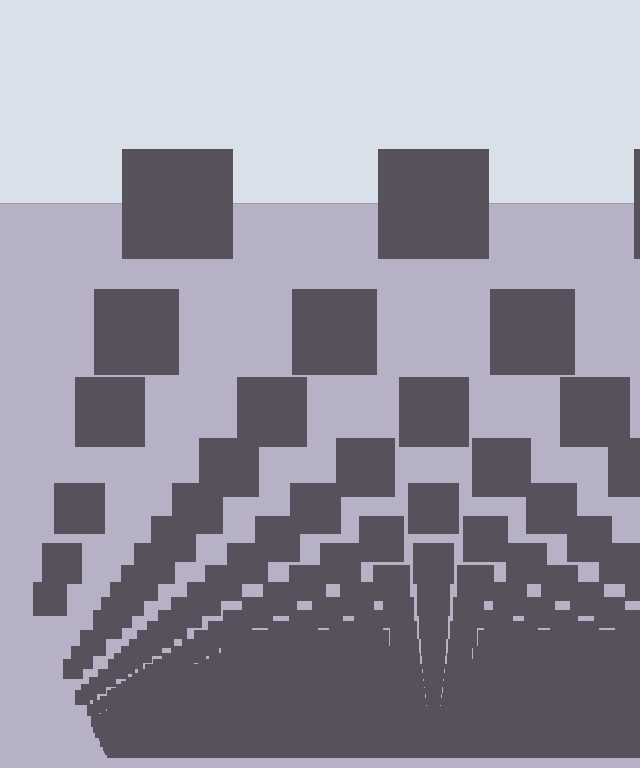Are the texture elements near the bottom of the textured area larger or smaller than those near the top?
Smaller. The gradient is inverted — elements near the bottom are smaller and denser.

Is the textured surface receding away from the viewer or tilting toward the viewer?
The surface appears to tilt toward the viewer. Texture elements get larger and sparser toward the top.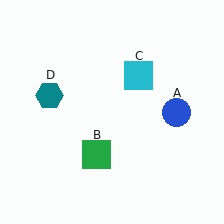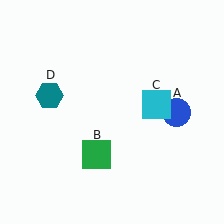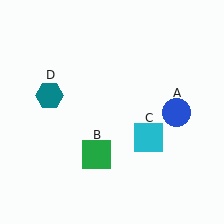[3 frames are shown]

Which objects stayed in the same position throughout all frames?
Blue circle (object A) and green square (object B) and teal hexagon (object D) remained stationary.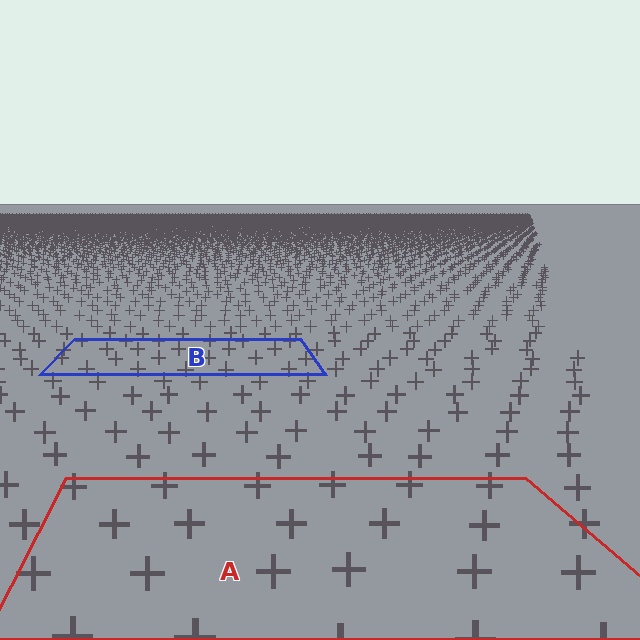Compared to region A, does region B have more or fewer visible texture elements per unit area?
Region B has more texture elements per unit area — they are packed more densely because it is farther away.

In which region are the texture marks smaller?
The texture marks are smaller in region B, because it is farther away.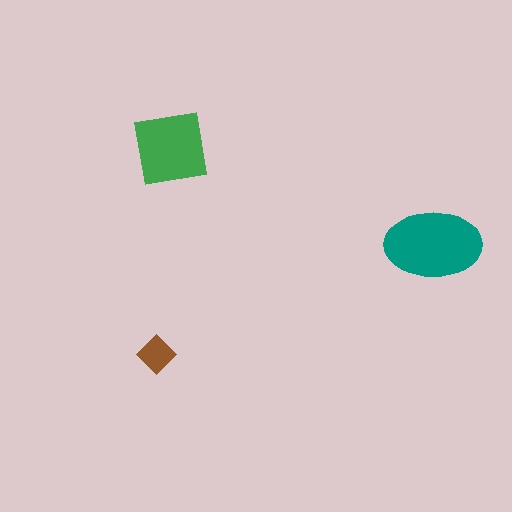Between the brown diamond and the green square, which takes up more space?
The green square.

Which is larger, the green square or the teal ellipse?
The teal ellipse.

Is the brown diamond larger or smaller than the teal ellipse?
Smaller.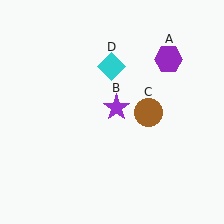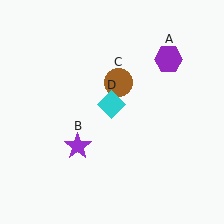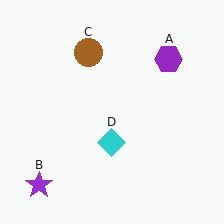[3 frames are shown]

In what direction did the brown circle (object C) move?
The brown circle (object C) moved up and to the left.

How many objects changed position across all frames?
3 objects changed position: purple star (object B), brown circle (object C), cyan diamond (object D).